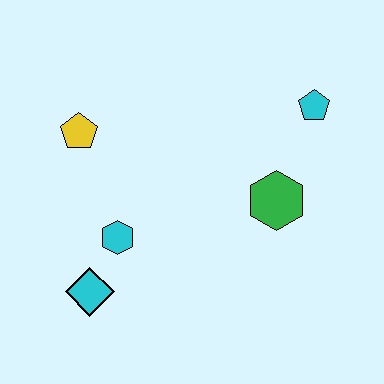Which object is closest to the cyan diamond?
The cyan hexagon is closest to the cyan diamond.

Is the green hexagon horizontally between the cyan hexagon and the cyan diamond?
No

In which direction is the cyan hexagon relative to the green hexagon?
The cyan hexagon is to the left of the green hexagon.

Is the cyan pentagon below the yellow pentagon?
No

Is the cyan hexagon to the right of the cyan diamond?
Yes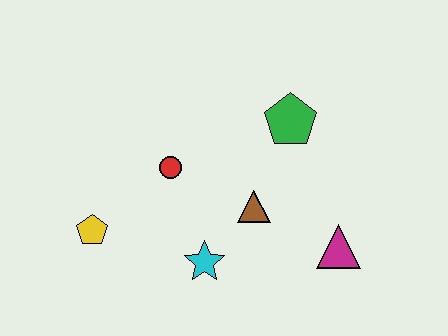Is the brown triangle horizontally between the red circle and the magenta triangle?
Yes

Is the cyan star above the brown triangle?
No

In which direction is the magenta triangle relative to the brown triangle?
The magenta triangle is to the right of the brown triangle.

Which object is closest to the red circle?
The brown triangle is closest to the red circle.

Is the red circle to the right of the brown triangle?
No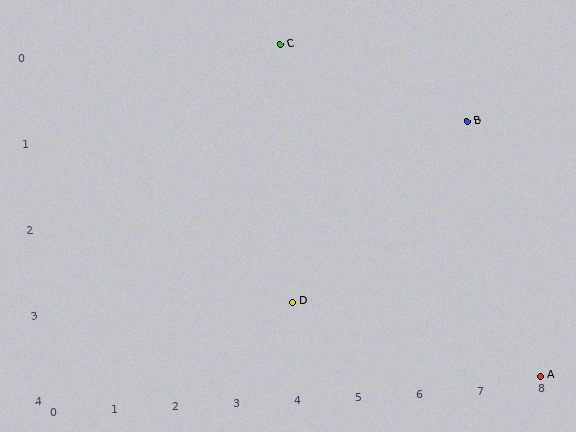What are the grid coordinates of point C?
Point C is at grid coordinates (4, 0).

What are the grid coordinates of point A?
Point A is at grid coordinates (8, 4).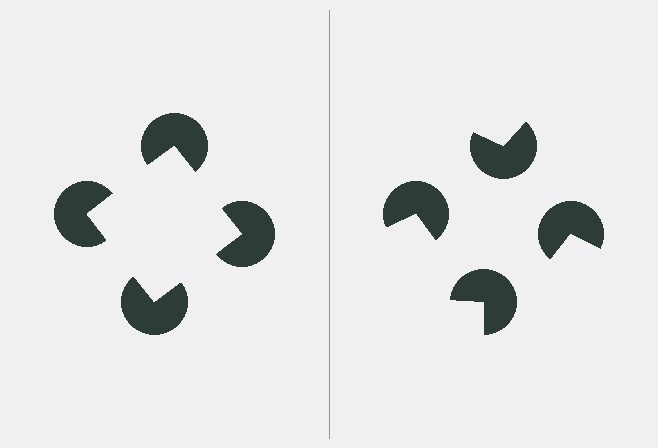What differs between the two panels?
The pac-man discs are positioned identically on both sides; only the wedge orientations differ. On the left they align to a square; on the right they are misaligned.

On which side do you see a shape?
An illusory square appears on the left side. On the right side the wedge cuts are rotated, so no coherent shape forms.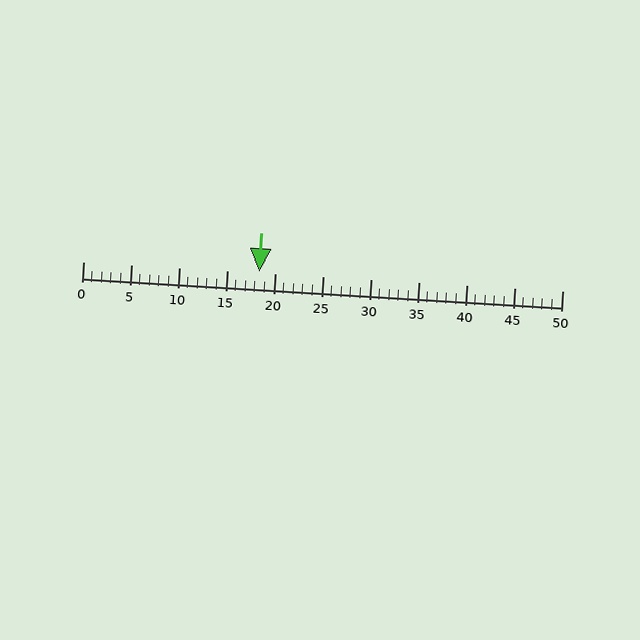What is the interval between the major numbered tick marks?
The major tick marks are spaced 5 units apart.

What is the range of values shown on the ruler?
The ruler shows values from 0 to 50.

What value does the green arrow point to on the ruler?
The green arrow points to approximately 18.